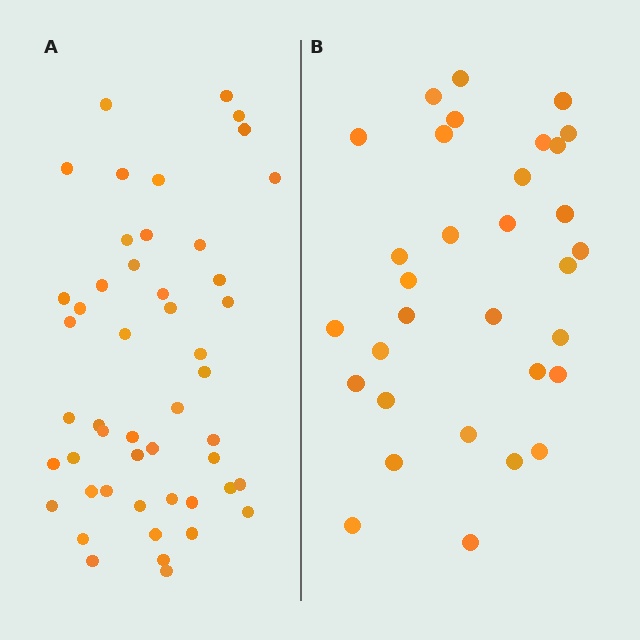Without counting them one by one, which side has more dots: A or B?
Region A (the left region) has more dots.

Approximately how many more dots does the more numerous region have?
Region A has approximately 15 more dots than region B.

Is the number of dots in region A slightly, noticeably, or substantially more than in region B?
Region A has substantially more. The ratio is roughly 1.5 to 1.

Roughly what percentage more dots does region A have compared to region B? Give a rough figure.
About 55% more.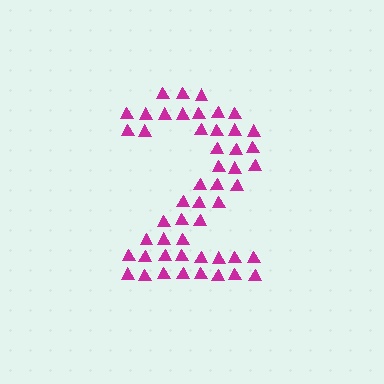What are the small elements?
The small elements are triangles.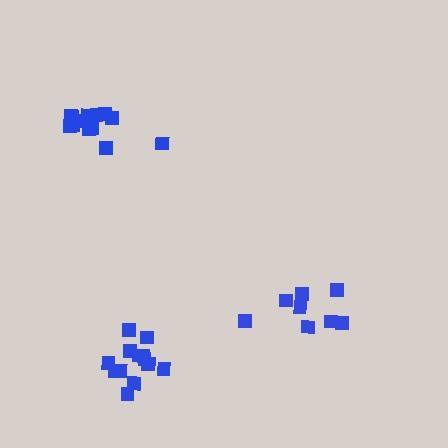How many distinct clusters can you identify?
There are 3 distinct clusters.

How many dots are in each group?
Group 1: 13 dots, Group 2: 13 dots, Group 3: 8 dots (34 total).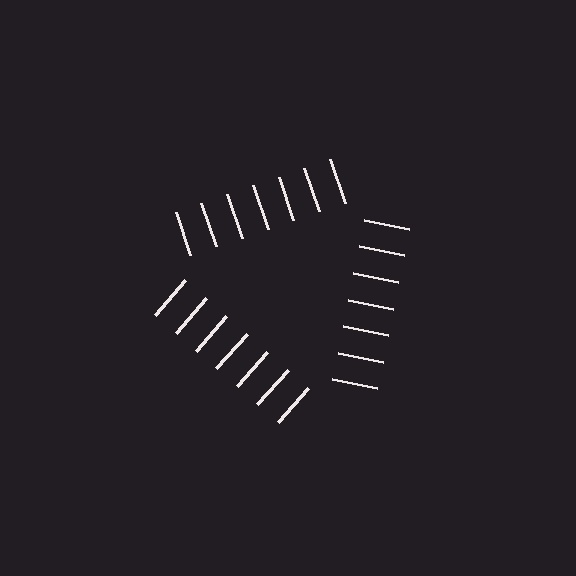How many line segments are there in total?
21 — 7 along each of the 3 edges.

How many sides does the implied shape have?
3 sides — the line-ends trace a triangle.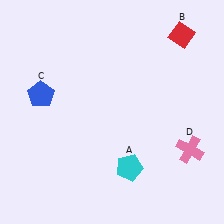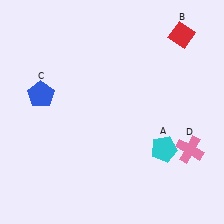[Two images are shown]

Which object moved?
The cyan pentagon (A) moved right.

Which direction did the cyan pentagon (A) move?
The cyan pentagon (A) moved right.